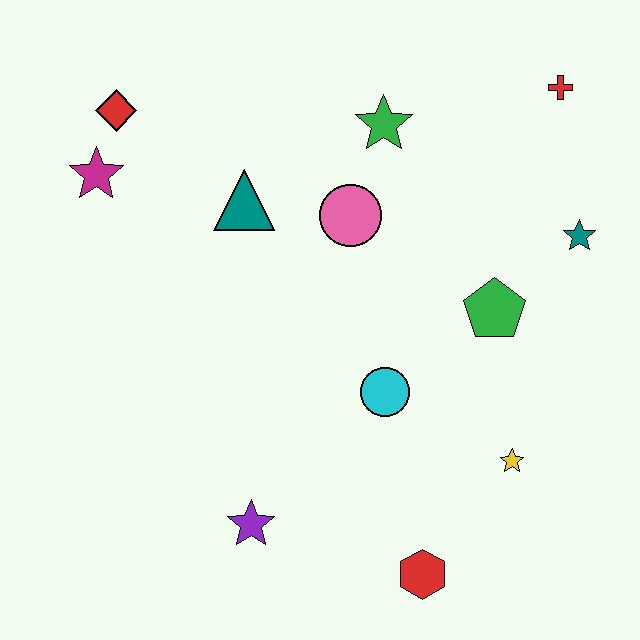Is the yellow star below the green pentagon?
Yes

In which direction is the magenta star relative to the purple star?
The magenta star is above the purple star.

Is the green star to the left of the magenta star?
No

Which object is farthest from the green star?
The red hexagon is farthest from the green star.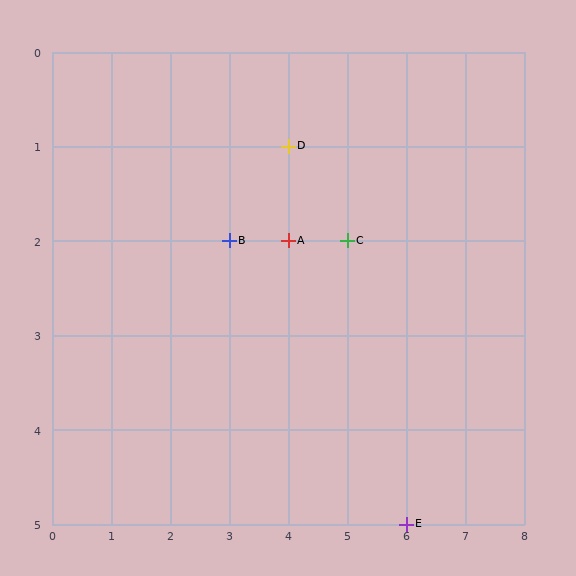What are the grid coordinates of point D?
Point D is at grid coordinates (4, 1).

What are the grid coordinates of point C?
Point C is at grid coordinates (5, 2).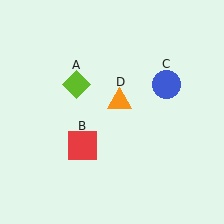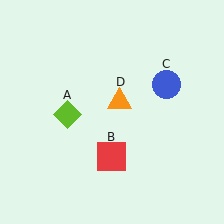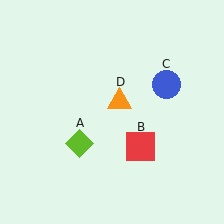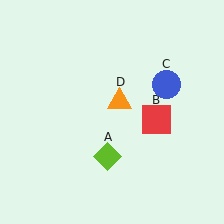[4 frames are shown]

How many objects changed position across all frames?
2 objects changed position: lime diamond (object A), red square (object B).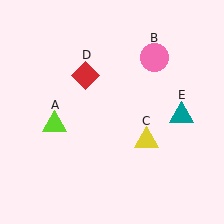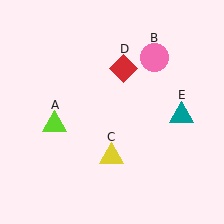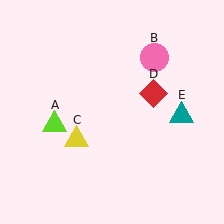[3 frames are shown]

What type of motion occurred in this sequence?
The yellow triangle (object C), red diamond (object D) rotated clockwise around the center of the scene.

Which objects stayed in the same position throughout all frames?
Lime triangle (object A) and pink circle (object B) and teal triangle (object E) remained stationary.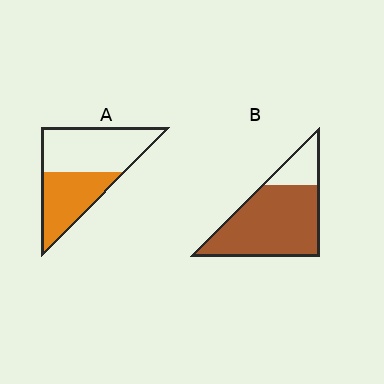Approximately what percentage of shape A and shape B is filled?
A is approximately 45% and B is approximately 80%.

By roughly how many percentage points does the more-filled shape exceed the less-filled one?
By roughly 35 percentage points (B over A).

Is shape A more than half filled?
No.